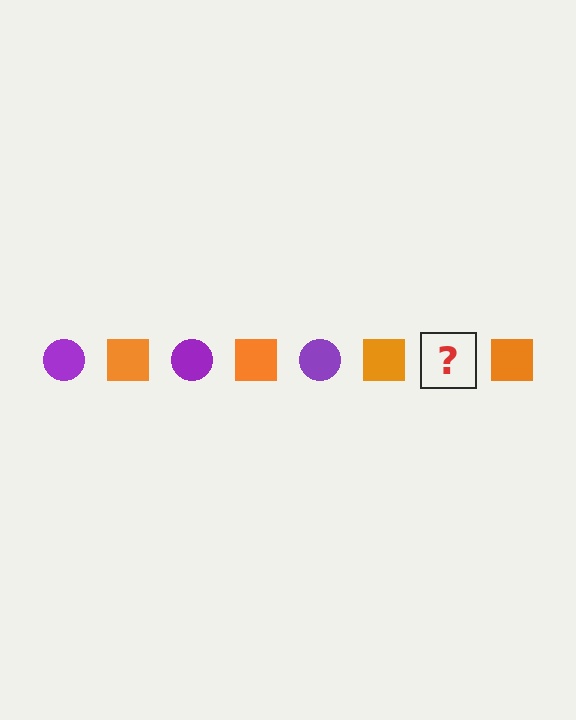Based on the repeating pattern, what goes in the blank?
The blank should be a purple circle.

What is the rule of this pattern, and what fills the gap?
The rule is that the pattern alternates between purple circle and orange square. The gap should be filled with a purple circle.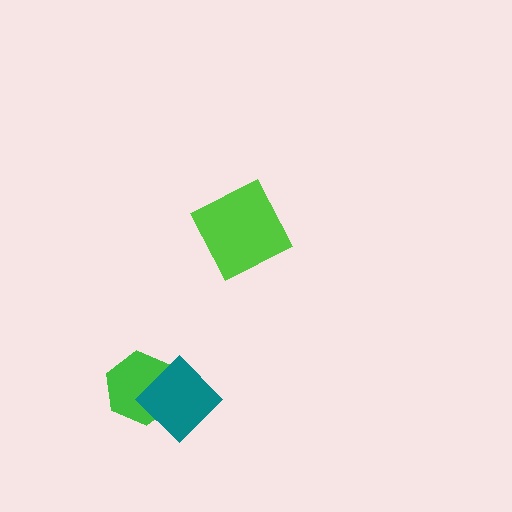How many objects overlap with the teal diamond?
1 object overlaps with the teal diamond.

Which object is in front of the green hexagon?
The teal diamond is in front of the green hexagon.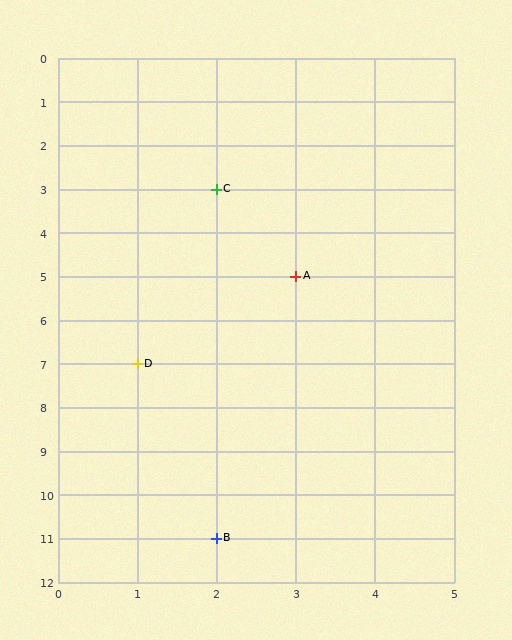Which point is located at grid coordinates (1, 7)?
Point D is at (1, 7).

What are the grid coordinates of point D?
Point D is at grid coordinates (1, 7).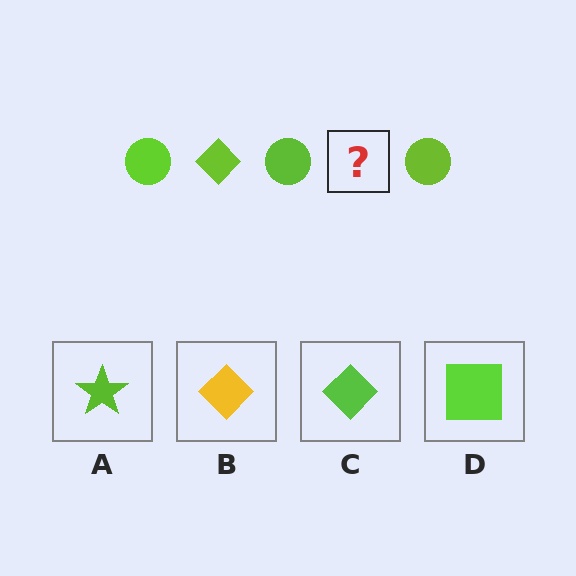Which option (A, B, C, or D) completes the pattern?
C.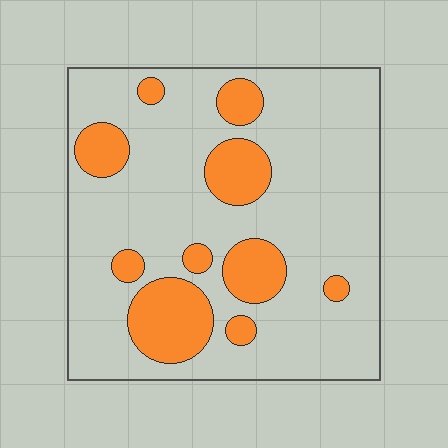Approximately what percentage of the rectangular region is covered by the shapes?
Approximately 20%.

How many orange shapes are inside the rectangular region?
10.